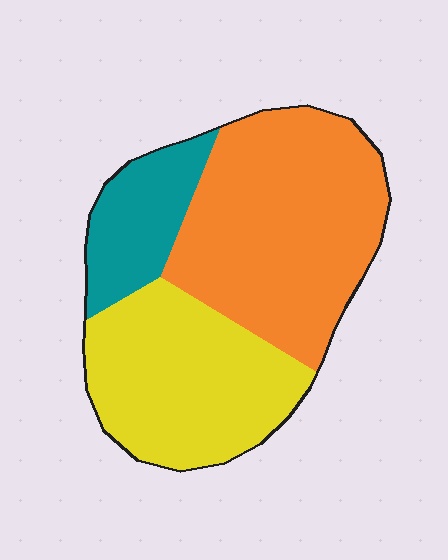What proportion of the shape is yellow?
Yellow covers around 35% of the shape.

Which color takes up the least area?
Teal, at roughly 15%.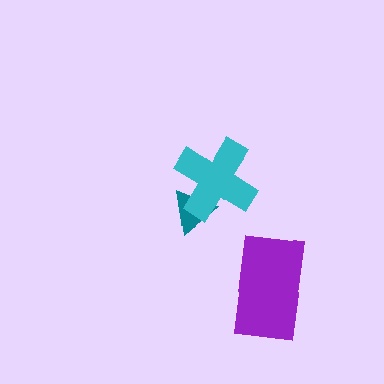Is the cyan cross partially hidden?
No, no other shape covers it.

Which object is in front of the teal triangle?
The cyan cross is in front of the teal triangle.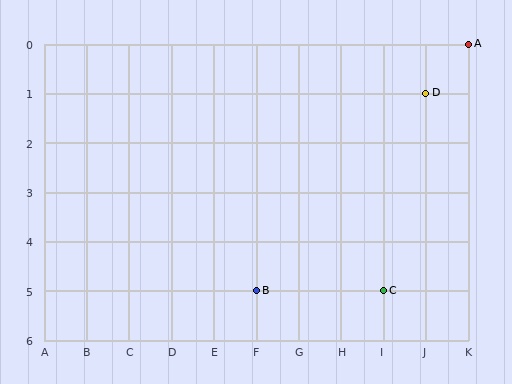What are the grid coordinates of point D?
Point D is at grid coordinates (J, 1).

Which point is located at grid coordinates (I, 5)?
Point C is at (I, 5).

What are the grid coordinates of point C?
Point C is at grid coordinates (I, 5).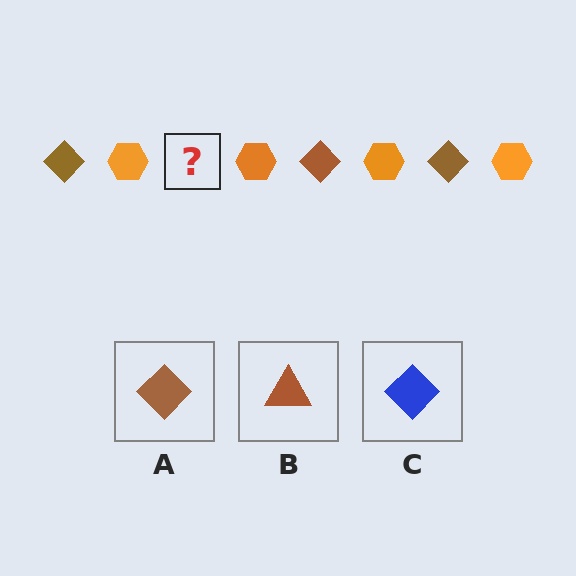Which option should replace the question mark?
Option A.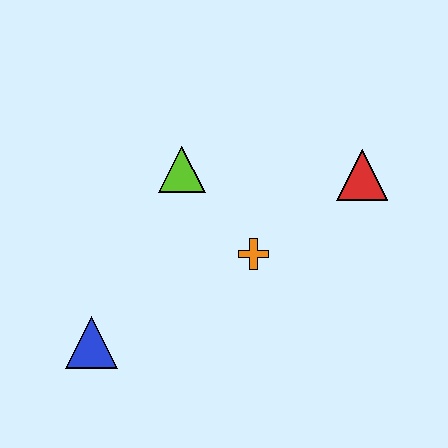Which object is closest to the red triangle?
The orange cross is closest to the red triangle.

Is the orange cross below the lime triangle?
Yes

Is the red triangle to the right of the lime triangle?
Yes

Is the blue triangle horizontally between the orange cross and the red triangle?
No